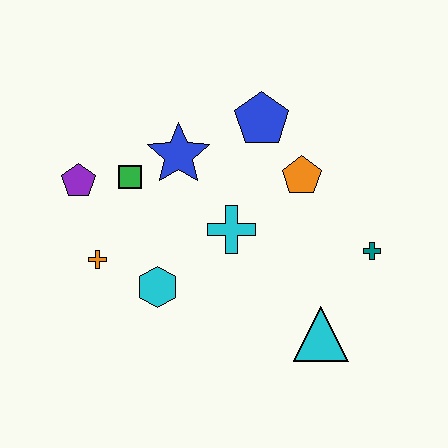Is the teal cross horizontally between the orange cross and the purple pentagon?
No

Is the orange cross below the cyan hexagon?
No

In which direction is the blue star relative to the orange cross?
The blue star is above the orange cross.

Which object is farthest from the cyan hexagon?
The teal cross is farthest from the cyan hexagon.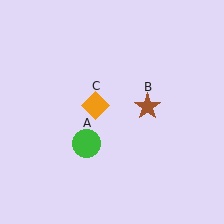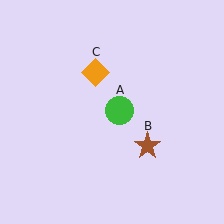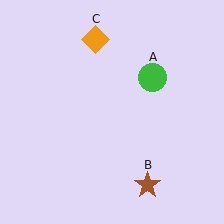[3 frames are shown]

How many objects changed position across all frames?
3 objects changed position: green circle (object A), brown star (object B), orange diamond (object C).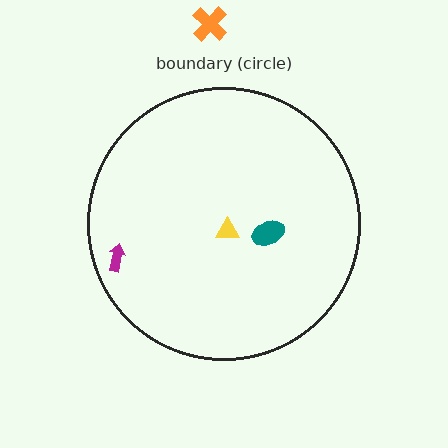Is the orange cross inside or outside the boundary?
Outside.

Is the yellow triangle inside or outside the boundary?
Inside.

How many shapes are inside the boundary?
3 inside, 1 outside.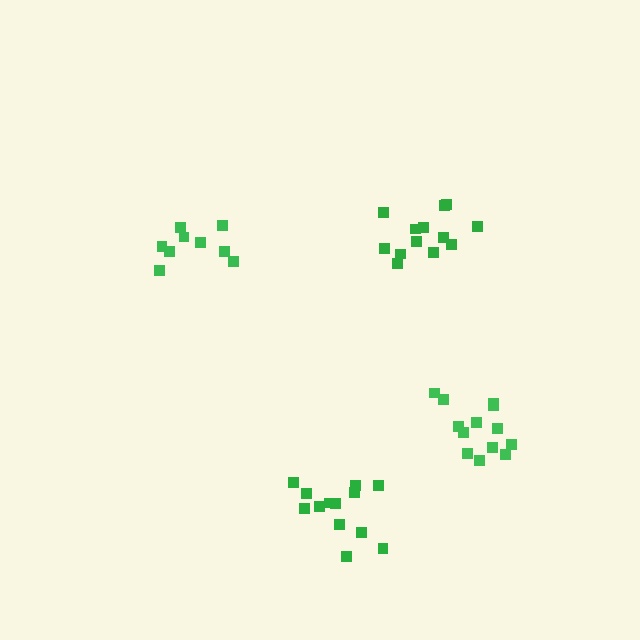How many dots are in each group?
Group 1: 9 dots, Group 2: 13 dots, Group 3: 13 dots, Group 4: 13 dots (48 total).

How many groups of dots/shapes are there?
There are 4 groups.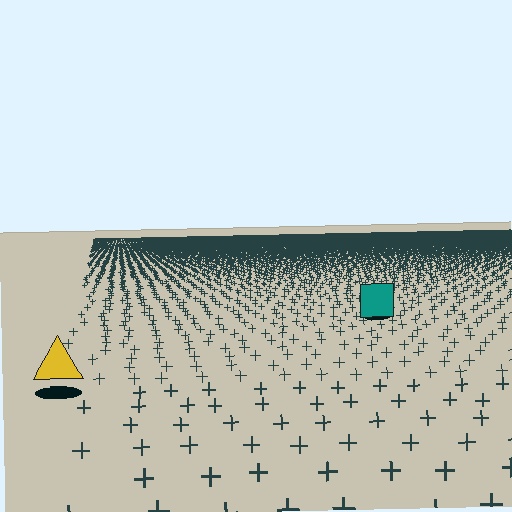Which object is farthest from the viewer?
The teal square is farthest from the viewer. It appears smaller and the ground texture around it is denser.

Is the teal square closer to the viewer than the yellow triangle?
No. The yellow triangle is closer — you can tell from the texture gradient: the ground texture is coarser near it.